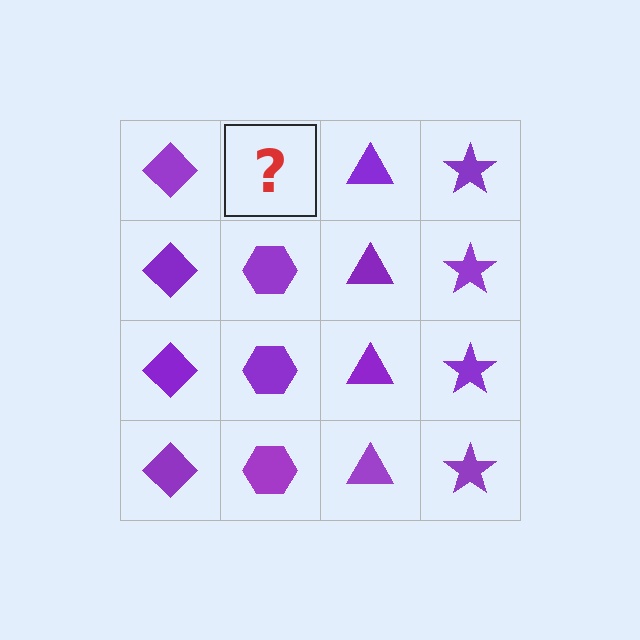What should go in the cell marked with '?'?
The missing cell should contain a purple hexagon.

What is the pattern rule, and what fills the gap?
The rule is that each column has a consistent shape. The gap should be filled with a purple hexagon.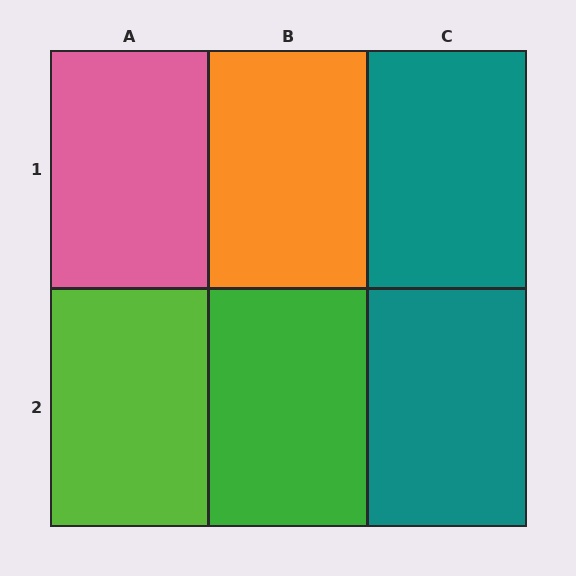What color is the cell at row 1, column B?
Orange.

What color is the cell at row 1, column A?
Pink.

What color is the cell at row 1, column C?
Teal.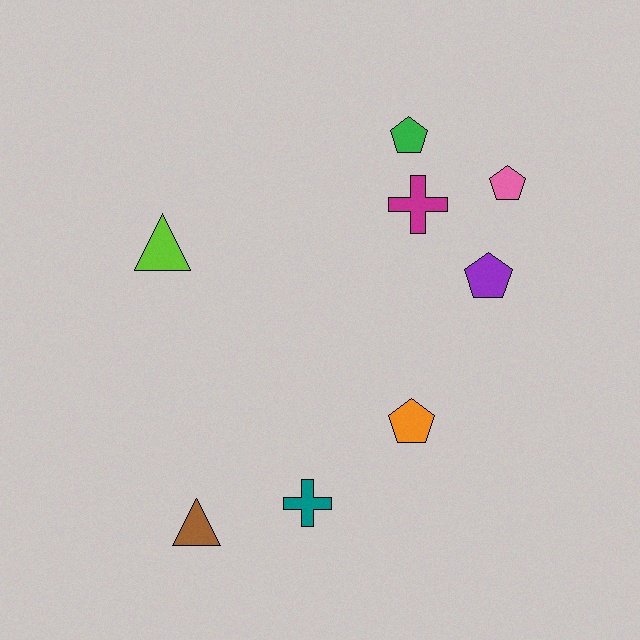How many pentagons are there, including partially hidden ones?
There are 4 pentagons.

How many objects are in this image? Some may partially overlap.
There are 8 objects.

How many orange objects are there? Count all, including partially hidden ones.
There is 1 orange object.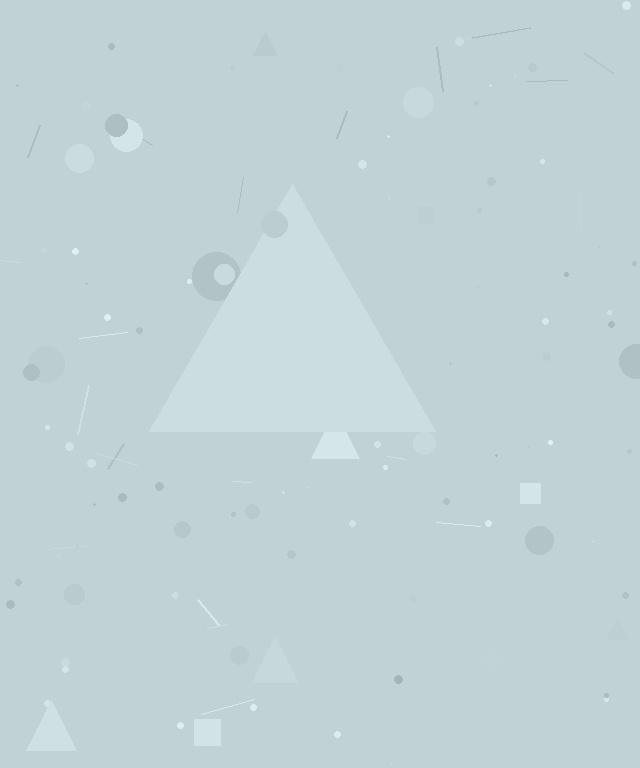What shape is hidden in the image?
A triangle is hidden in the image.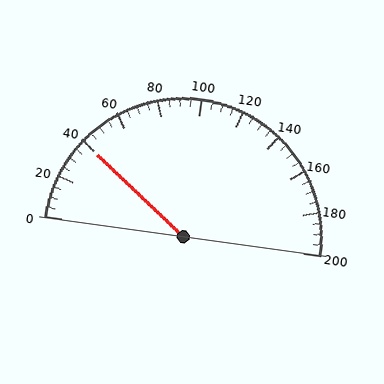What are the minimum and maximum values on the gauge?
The gauge ranges from 0 to 200.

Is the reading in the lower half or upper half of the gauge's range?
The reading is in the lower half of the range (0 to 200).